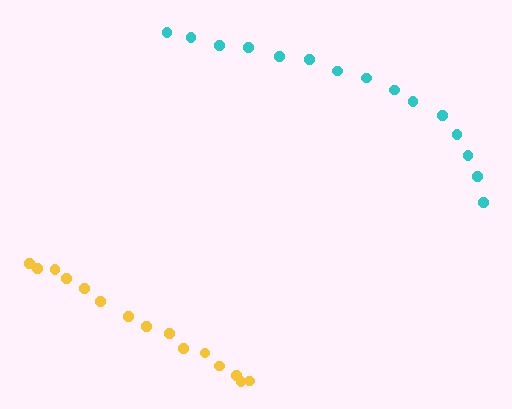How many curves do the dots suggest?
There are 2 distinct paths.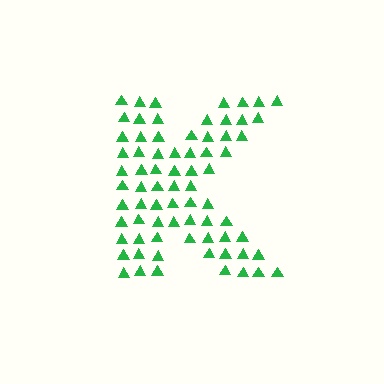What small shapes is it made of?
It is made of small triangles.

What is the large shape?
The large shape is the letter K.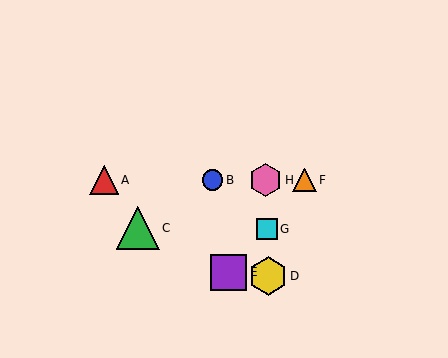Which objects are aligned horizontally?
Objects A, B, F, H are aligned horizontally.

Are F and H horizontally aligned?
Yes, both are at y≈180.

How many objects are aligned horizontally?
4 objects (A, B, F, H) are aligned horizontally.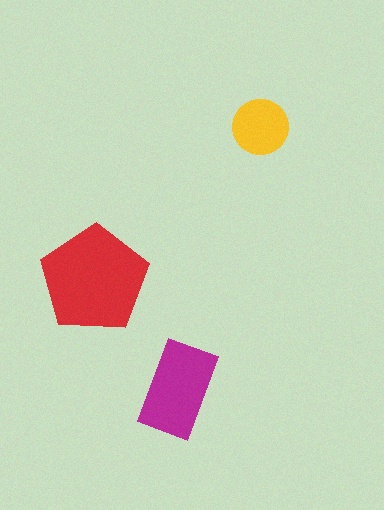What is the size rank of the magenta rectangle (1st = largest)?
2nd.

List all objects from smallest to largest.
The yellow circle, the magenta rectangle, the red pentagon.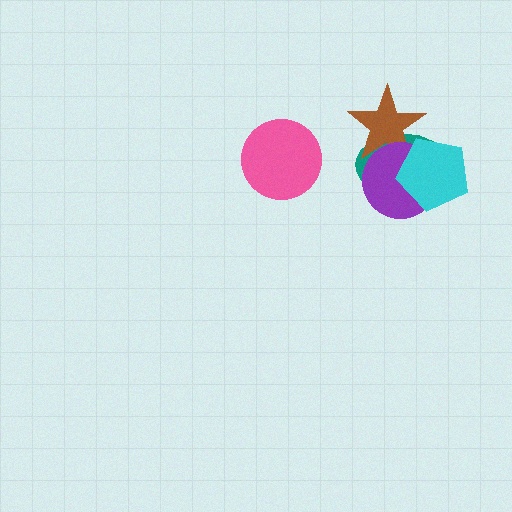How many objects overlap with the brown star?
3 objects overlap with the brown star.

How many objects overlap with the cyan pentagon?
3 objects overlap with the cyan pentagon.